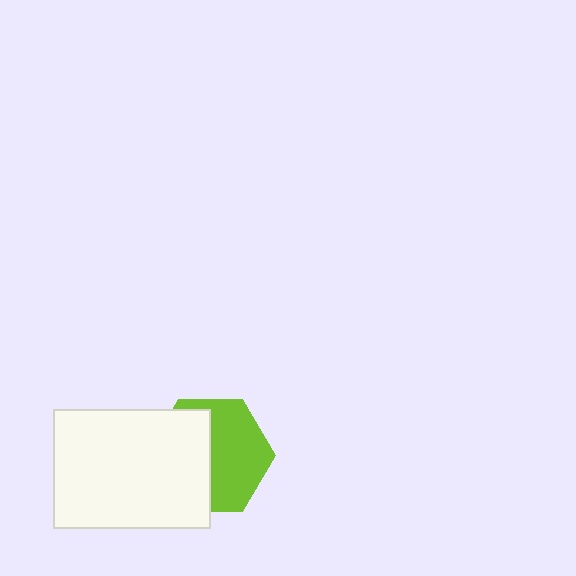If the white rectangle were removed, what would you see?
You would see the complete lime hexagon.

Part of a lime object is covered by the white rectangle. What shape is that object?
It is a hexagon.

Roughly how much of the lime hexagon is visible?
About half of it is visible (roughly 52%).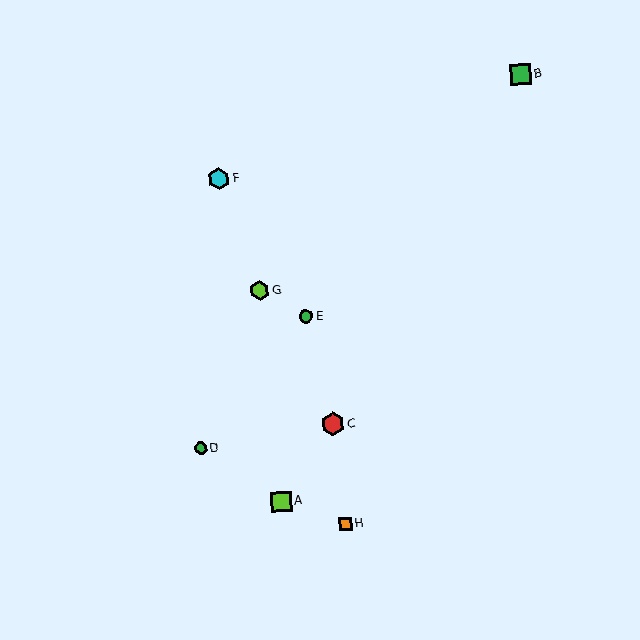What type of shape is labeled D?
Shape D is a green circle.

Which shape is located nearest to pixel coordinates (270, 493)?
The lime square (labeled A) at (281, 502) is nearest to that location.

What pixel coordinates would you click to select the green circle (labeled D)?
Click at (201, 448) to select the green circle D.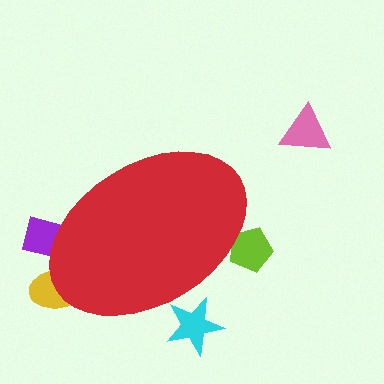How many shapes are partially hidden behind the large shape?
4 shapes are partially hidden.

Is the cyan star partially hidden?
Yes, the cyan star is partially hidden behind the red ellipse.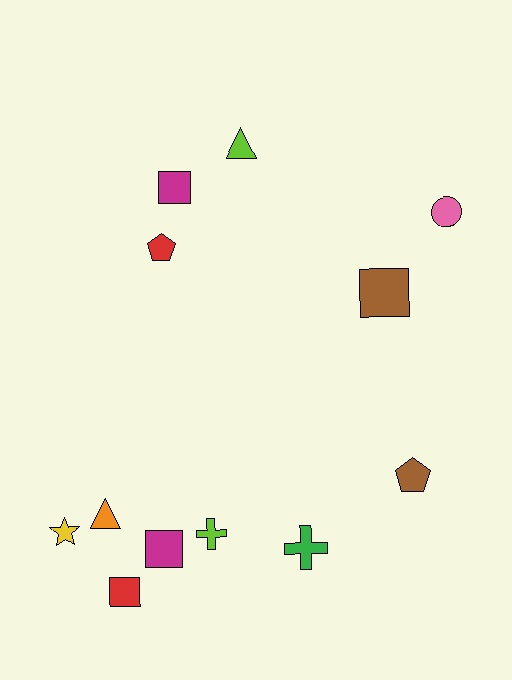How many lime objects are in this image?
There are 2 lime objects.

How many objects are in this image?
There are 12 objects.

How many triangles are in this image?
There are 2 triangles.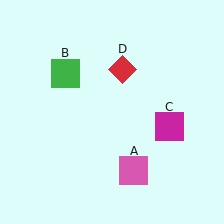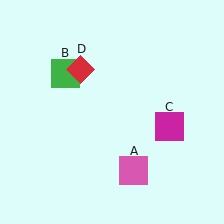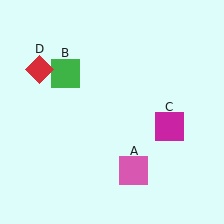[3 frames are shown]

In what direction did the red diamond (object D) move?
The red diamond (object D) moved left.